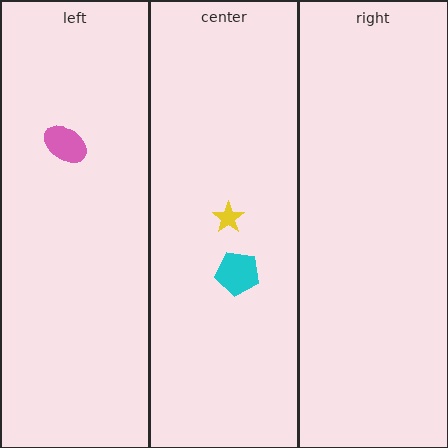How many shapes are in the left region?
1.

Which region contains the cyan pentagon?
The center region.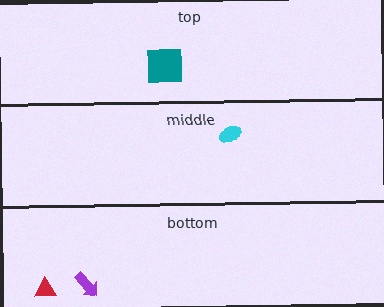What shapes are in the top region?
The teal square.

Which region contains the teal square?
The top region.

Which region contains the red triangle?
The bottom region.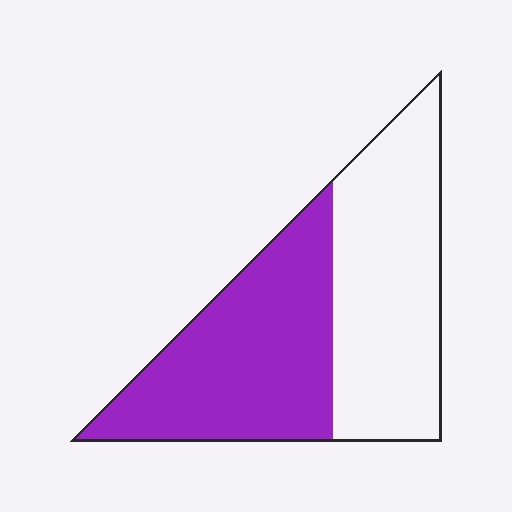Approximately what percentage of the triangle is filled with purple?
Approximately 50%.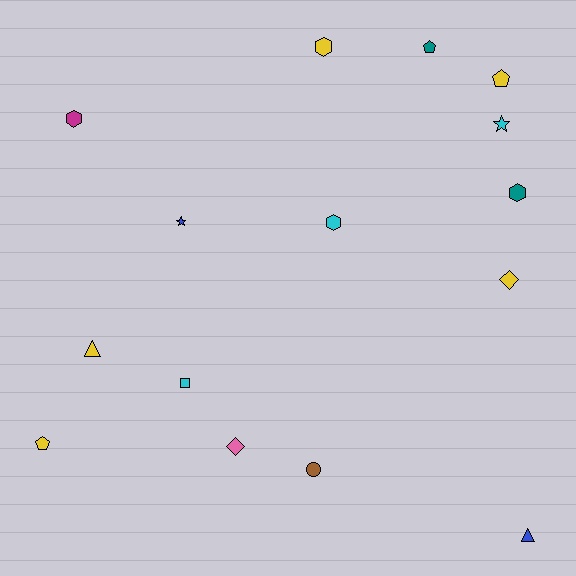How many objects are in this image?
There are 15 objects.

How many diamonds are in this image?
There are 2 diamonds.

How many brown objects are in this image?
There is 1 brown object.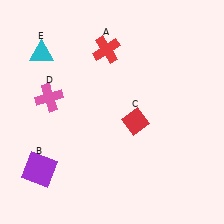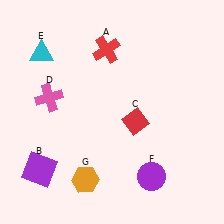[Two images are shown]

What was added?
A purple circle (F), an orange hexagon (G) were added in Image 2.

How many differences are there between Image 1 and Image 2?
There are 2 differences between the two images.